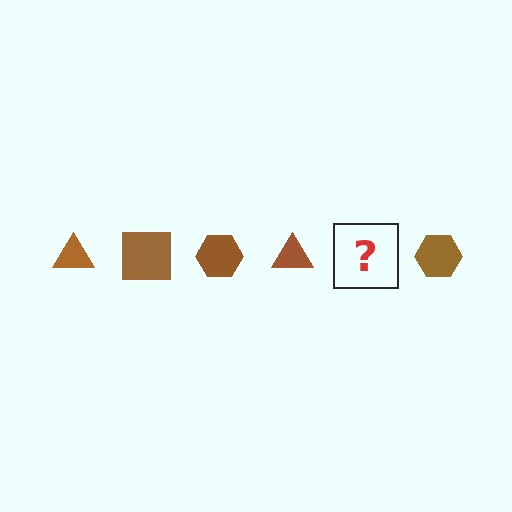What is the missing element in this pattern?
The missing element is a brown square.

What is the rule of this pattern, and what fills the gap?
The rule is that the pattern cycles through triangle, square, hexagon shapes in brown. The gap should be filled with a brown square.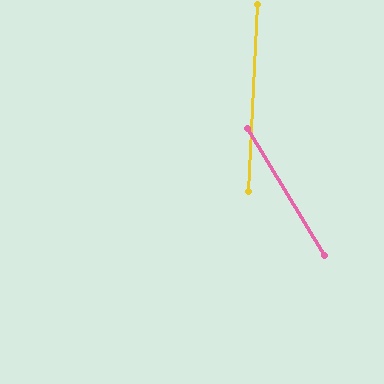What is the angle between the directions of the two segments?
Approximately 34 degrees.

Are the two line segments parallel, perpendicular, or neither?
Neither parallel nor perpendicular — they differ by about 34°.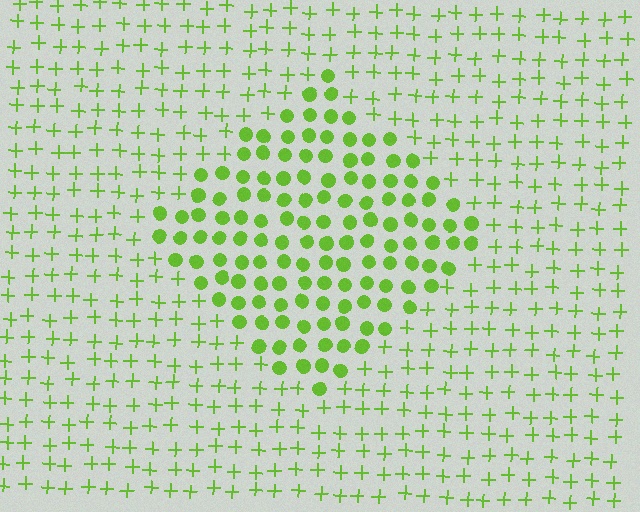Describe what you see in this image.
The image is filled with small lime elements arranged in a uniform grid. A diamond-shaped region contains circles, while the surrounding area contains plus signs. The boundary is defined purely by the change in element shape.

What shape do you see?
I see a diamond.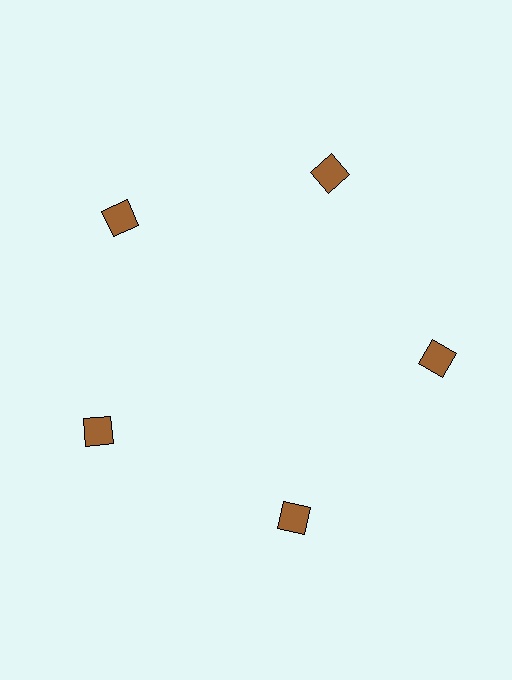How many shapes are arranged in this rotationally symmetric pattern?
There are 5 shapes, arranged in 5 groups of 1.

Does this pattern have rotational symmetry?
Yes, this pattern has 5-fold rotational symmetry. It looks the same after rotating 72 degrees around the center.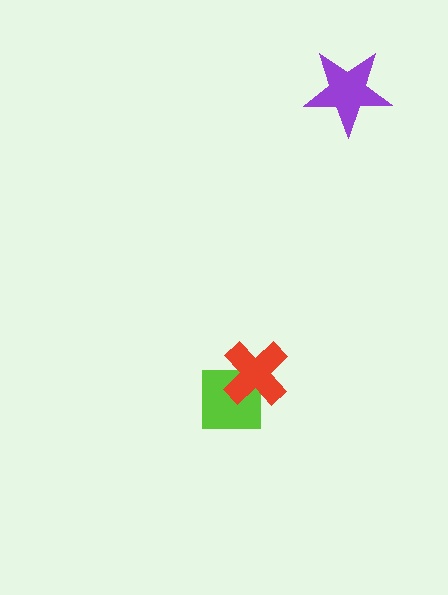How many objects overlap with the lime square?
1 object overlaps with the lime square.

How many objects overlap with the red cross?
1 object overlaps with the red cross.